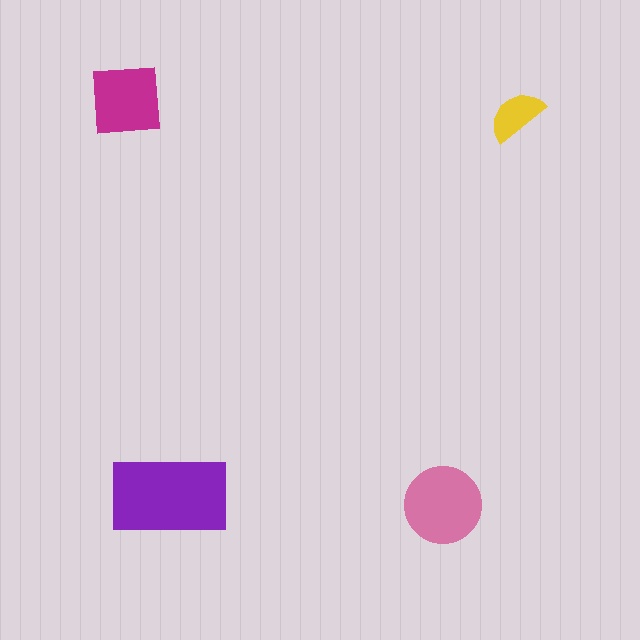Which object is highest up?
The magenta square is topmost.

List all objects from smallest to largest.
The yellow semicircle, the magenta square, the pink circle, the purple rectangle.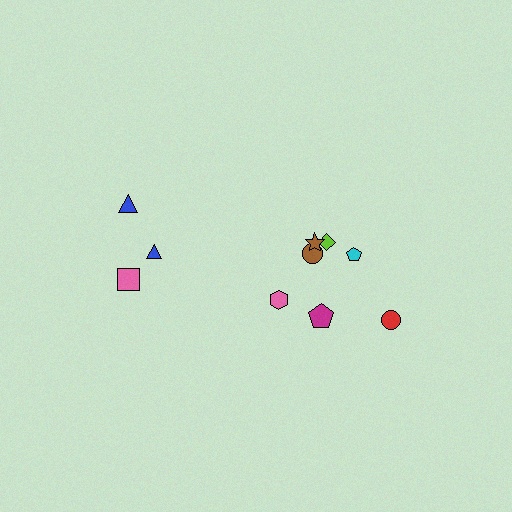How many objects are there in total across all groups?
There are 10 objects.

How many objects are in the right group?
There are 7 objects.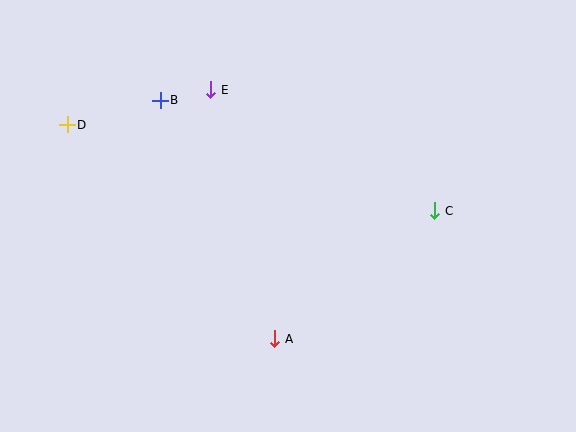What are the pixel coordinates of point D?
Point D is at (67, 125).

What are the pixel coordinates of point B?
Point B is at (160, 100).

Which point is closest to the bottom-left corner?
Point A is closest to the bottom-left corner.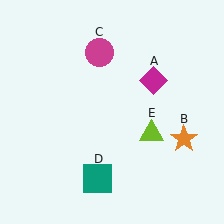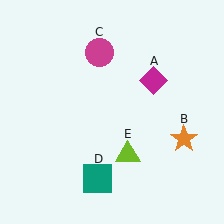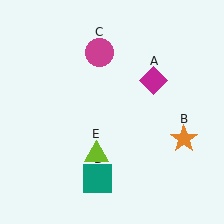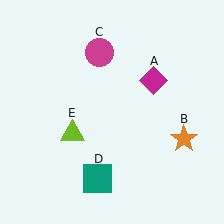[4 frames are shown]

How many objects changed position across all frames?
1 object changed position: lime triangle (object E).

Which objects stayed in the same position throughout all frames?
Magenta diamond (object A) and orange star (object B) and magenta circle (object C) and teal square (object D) remained stationary.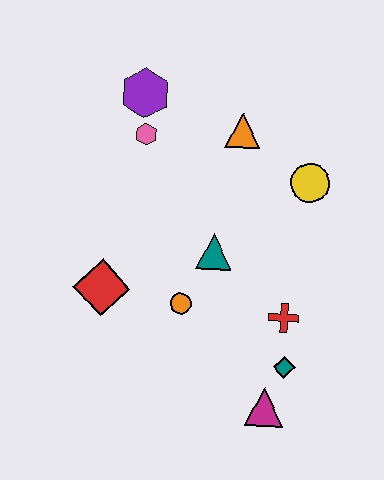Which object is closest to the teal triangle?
The orange circle is closest to the teal triangle.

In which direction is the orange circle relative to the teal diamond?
The orange circle is to the left of the teal diamond.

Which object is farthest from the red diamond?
The yellow circle is farthest from the red diamond.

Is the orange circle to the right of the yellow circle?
No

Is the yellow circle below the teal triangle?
No